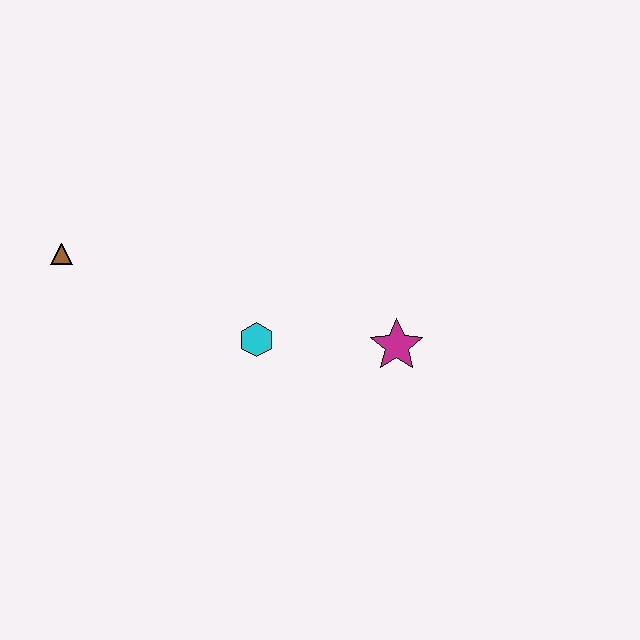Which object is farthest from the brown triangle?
The magenta star is farthest from the brown triangle.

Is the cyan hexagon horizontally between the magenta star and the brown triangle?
Yes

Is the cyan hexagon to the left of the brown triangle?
No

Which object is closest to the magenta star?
The cyan hexagon is closest to the magenta star.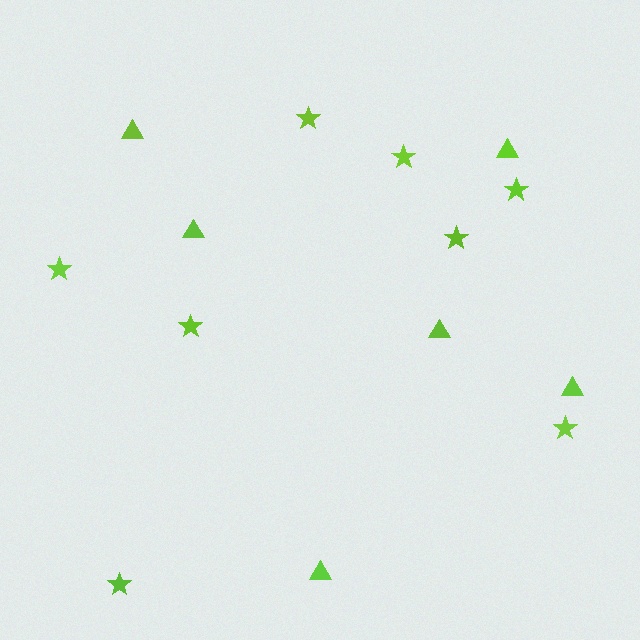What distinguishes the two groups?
There are 2 groups: one group of stars (8) and one group of triangles (6).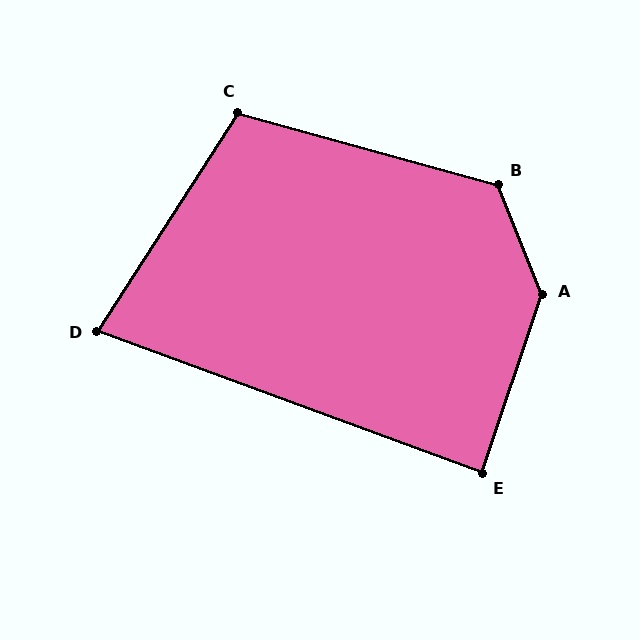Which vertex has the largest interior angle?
A, at approximately 140 degrees.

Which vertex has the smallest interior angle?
D, at approximately 78 degrees.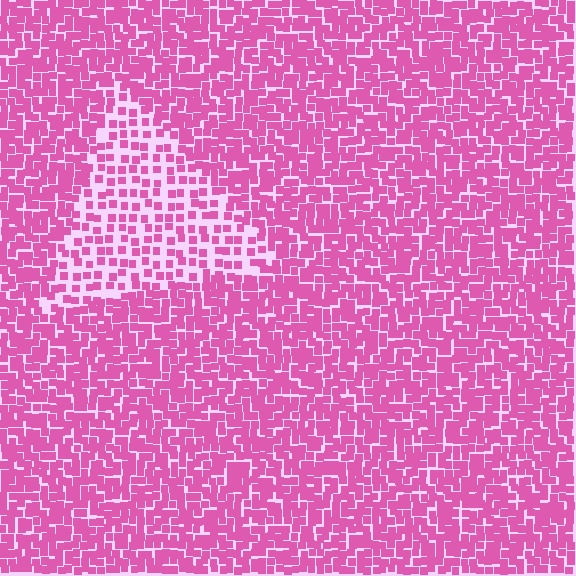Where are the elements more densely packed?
The elements are more densely packed outside the triangle boundary.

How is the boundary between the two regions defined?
The boundary is defined by a change in element density (approximately 2.1x ratio). All elements are the same color, size, and shape.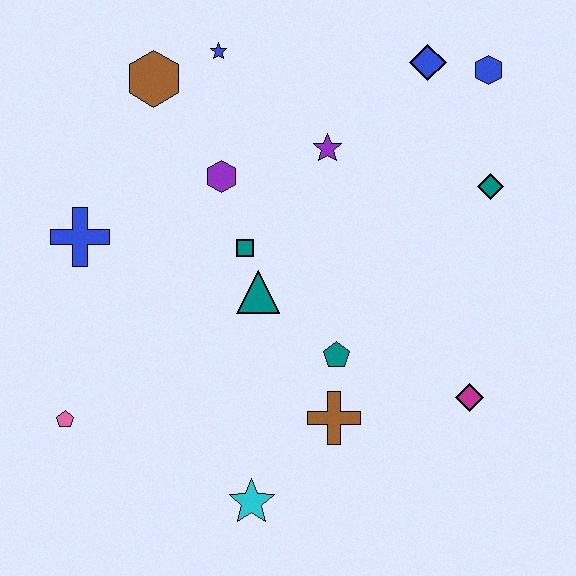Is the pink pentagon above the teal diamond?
No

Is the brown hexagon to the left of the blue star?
Yes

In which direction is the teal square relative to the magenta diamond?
The teal square is to the left of the magenta diamond.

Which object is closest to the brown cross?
The teal pentagon is closest to the brown cross.